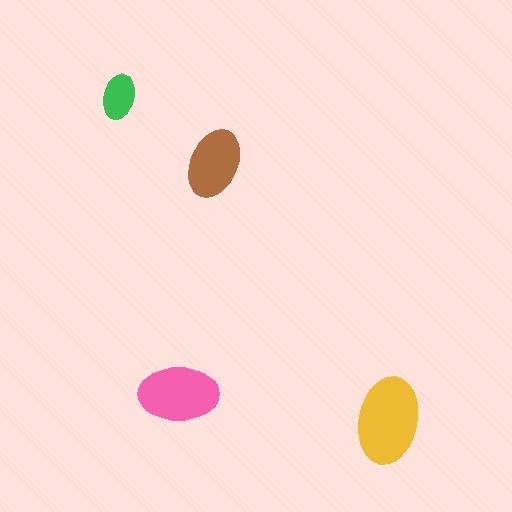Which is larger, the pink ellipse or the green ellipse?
The pink one.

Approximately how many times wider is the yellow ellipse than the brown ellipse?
About 1.5 times wider.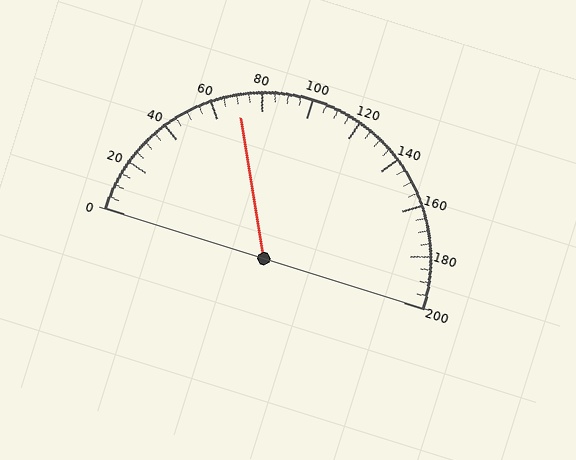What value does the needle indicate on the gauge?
The needle indicates approximately 70.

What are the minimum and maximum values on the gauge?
The gauge ranges from 0 to 200.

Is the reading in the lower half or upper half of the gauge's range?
The reading is in the lower half of the range (0 to 200).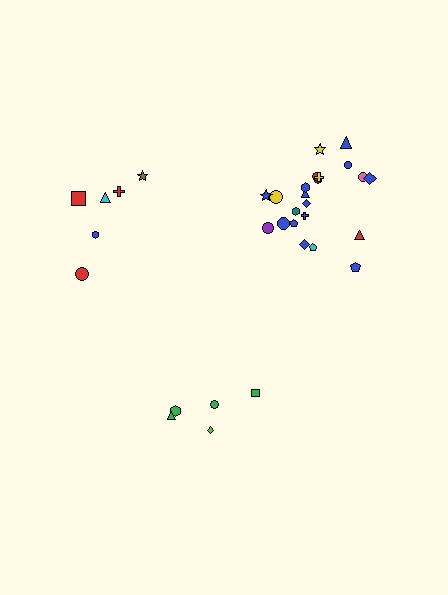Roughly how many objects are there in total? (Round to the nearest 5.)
Roughly 35 objects in total.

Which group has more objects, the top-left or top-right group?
The top-right group.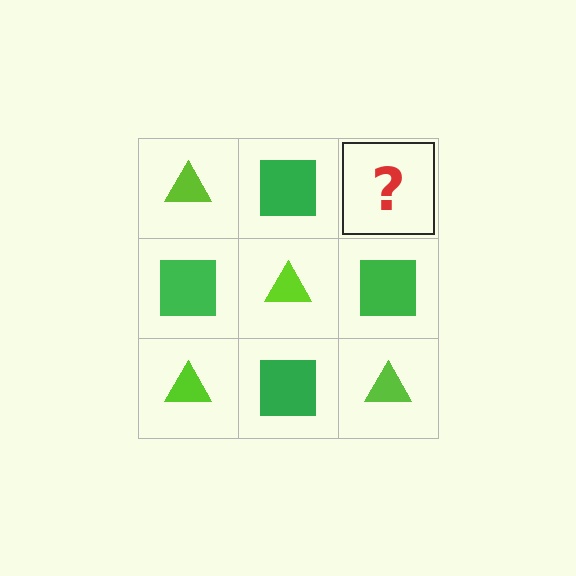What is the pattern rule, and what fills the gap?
The rule is that it alternates lime triangle and green square in a checkerboard pattern. The gap should be filled with a lime triangle.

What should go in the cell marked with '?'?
The missing cell should contain a lime triangle.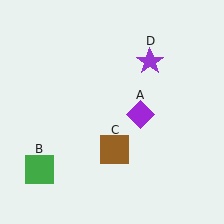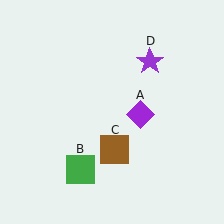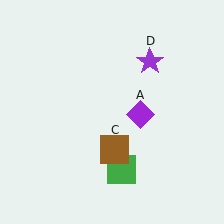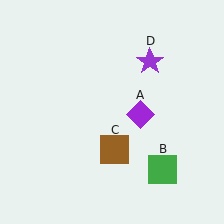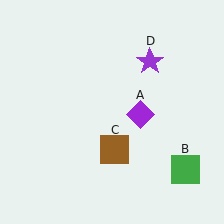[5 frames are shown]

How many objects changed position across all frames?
1 object changed position: green square (object B).